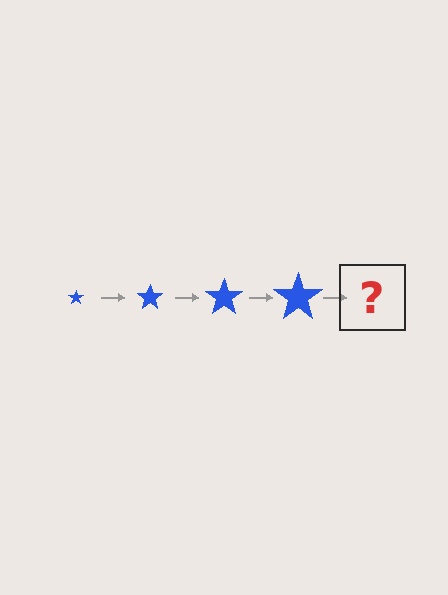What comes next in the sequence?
The next element should be a blue star, larger than the previous one.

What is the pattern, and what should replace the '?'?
The pattern is that the star gets progressively larger each step. The '?' should be a blue star, larger than the previous one.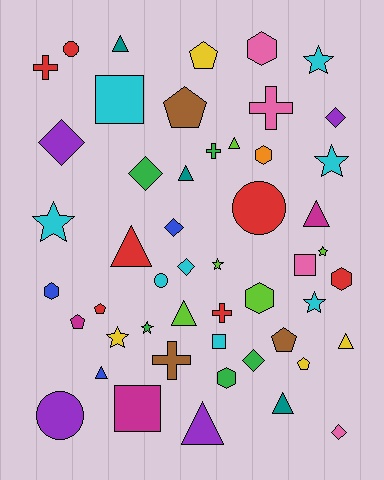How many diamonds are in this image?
There are 7 diamonds.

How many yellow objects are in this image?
There are 4 yellow objects.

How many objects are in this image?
There are 50 objects.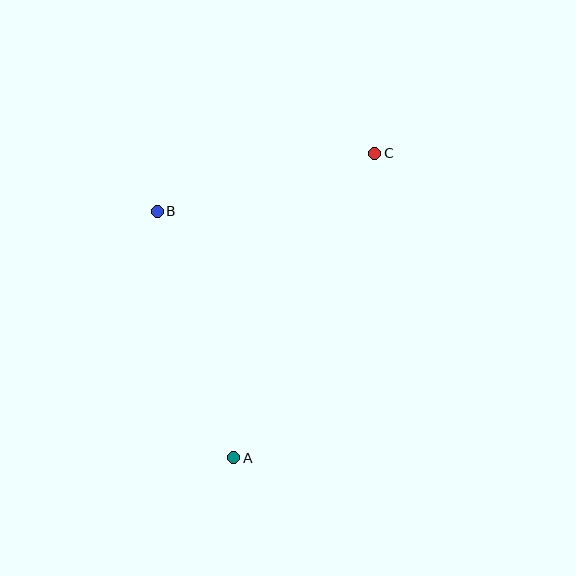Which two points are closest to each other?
Points B and C are closest to each other.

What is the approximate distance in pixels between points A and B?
The distance between A and B is approximately 258 pixels.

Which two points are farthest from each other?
Points A and C are farthest from each other.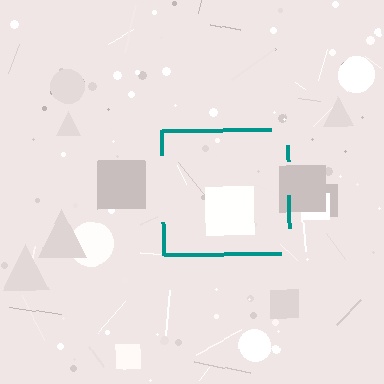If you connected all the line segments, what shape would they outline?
They would outline a square.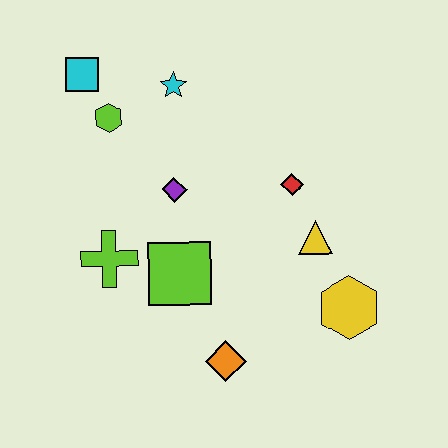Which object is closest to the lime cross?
The lime square is closest to the lime cross.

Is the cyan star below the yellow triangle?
No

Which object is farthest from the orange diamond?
The cyan square is farthest from the orange diamond.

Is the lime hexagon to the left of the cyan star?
Yes